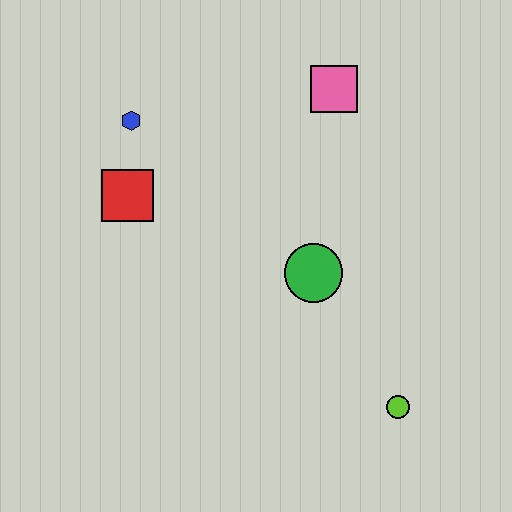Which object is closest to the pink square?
The green circle is closest to the pink square.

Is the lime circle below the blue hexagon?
Yes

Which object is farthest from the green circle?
The blue hexagon is farthest from the green circle.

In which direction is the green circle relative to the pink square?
The green circle is below the pink square.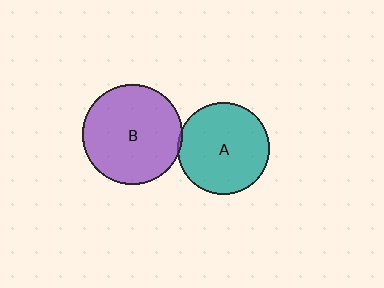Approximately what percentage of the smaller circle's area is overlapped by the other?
Approximately 5%.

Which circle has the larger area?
Circle B (purple).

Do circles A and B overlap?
Yes.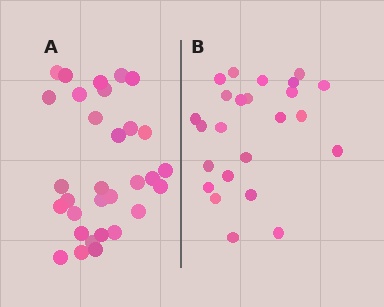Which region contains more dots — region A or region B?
Region A (the left region) has more dots.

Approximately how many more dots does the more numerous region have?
Region A has roughly 8 or so more dots than region B.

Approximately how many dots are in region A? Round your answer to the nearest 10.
About 30 dots. (The exact count is 31, which rounds to 30.)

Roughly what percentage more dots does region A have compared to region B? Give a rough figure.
About 30% more.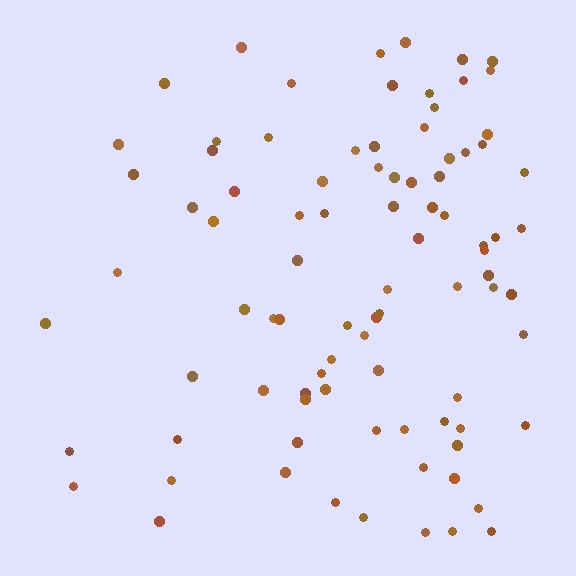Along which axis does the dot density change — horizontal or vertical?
Horizontal.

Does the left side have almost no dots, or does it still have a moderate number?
Still a moderate number, just noticeably fewer than the right.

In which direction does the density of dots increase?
From left to right, with the right side densest.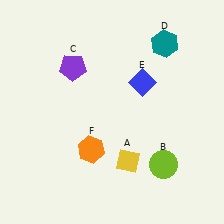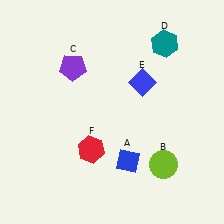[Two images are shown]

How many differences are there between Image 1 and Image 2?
There are 2 differences between the two images.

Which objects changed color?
A changed from yellow to blue. F changed from orange to red.